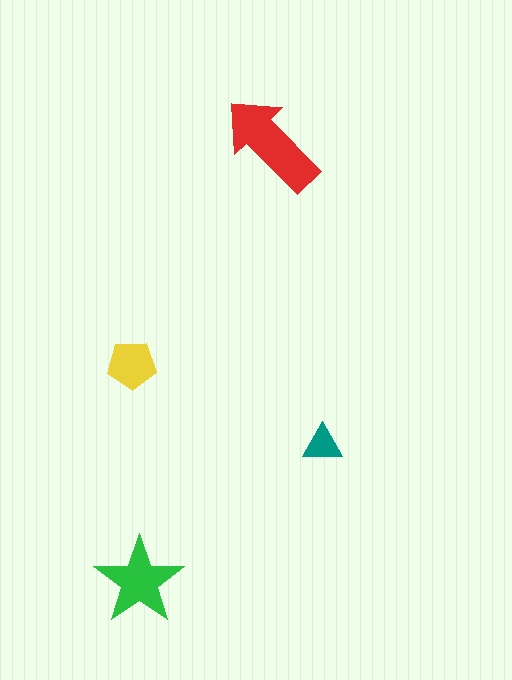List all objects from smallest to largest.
The teal triangle, the yellow pentagon, the green star, the red arrow.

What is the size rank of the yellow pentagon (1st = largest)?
3rd.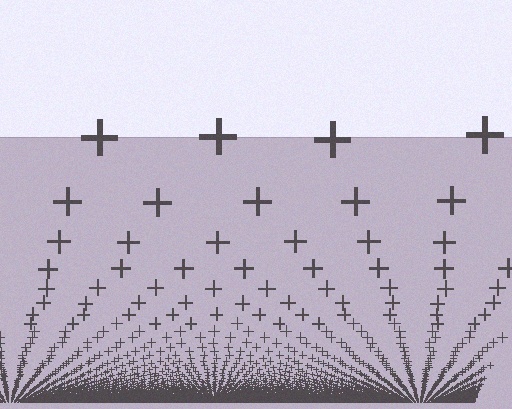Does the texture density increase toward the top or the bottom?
Density increases toward the bottom.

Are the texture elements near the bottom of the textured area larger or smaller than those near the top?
Smaller. The gradient is inverted — elements near the bottom are smaller and denser.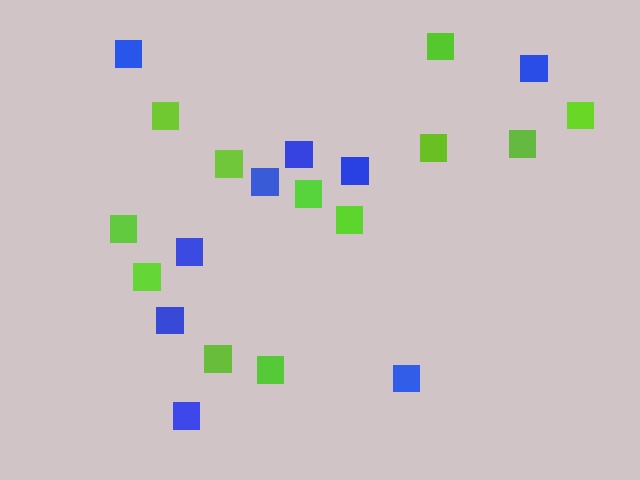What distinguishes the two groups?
There are 2 groups: one group of lime squares (12) and one group of blue squares (9).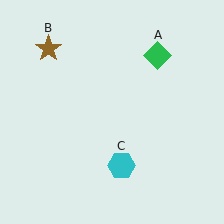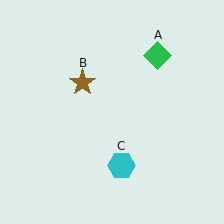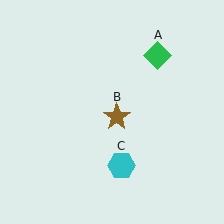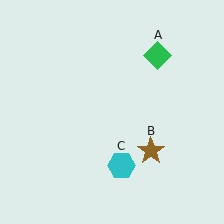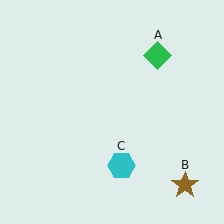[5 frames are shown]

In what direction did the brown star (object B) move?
The brown star (object B) moved down and to the right.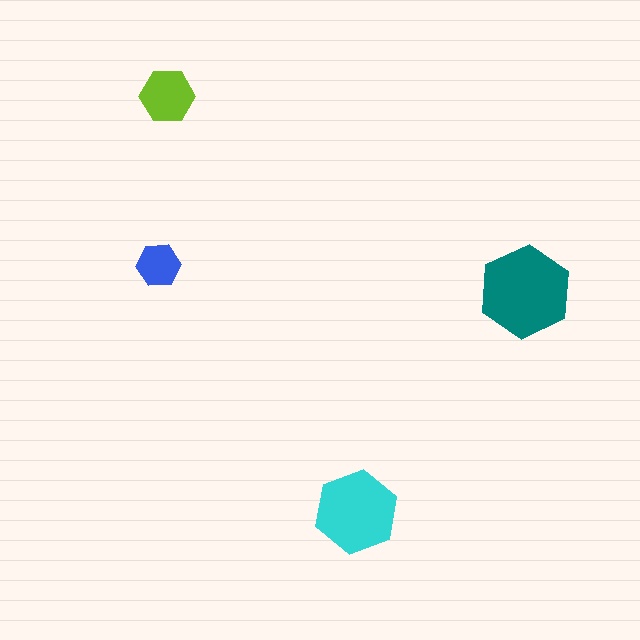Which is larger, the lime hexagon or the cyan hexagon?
The cyan one.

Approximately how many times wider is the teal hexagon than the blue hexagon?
About 2 times wider.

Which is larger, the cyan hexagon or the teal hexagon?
The teal one.